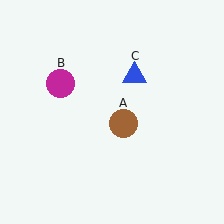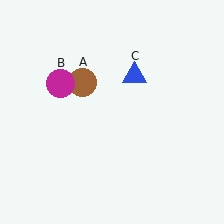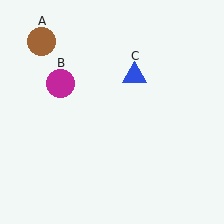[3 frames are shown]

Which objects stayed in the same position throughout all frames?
Magenta circle (object B) and blue triangle (object C) remained stationary.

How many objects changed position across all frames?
1 object changed position: brown circle (object A).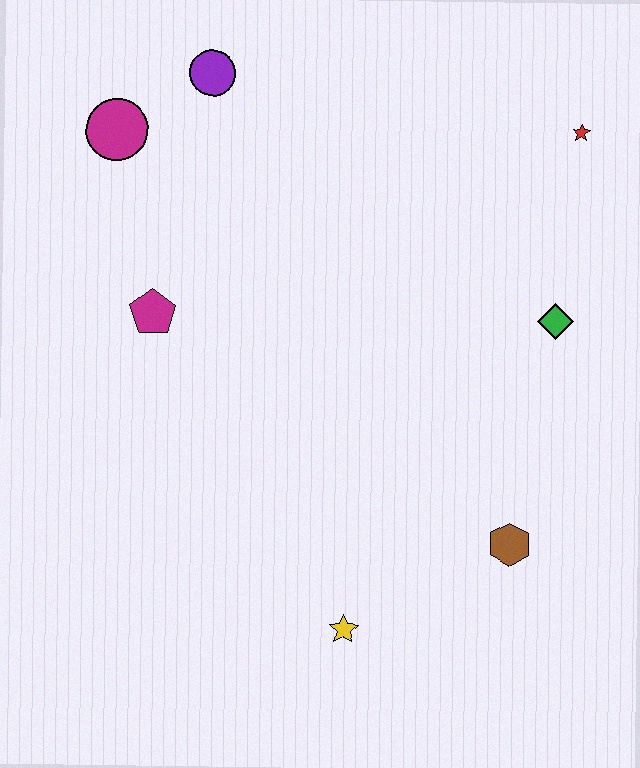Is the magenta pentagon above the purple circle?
No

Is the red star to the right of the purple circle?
Yes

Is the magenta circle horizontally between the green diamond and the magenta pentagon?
No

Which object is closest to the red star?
The green diamond is closest to the red star.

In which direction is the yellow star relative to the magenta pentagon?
The yellow star is below the magenta pentagon.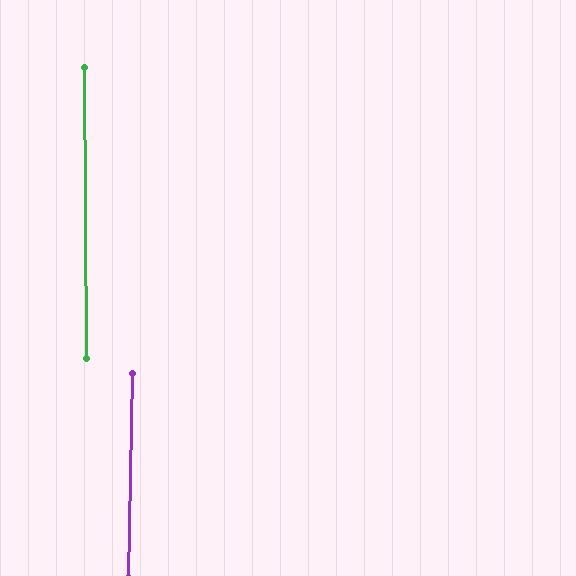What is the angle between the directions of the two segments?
Approximately 2 degrees.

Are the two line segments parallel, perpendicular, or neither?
Parallel — their directions differ by only 1.8°.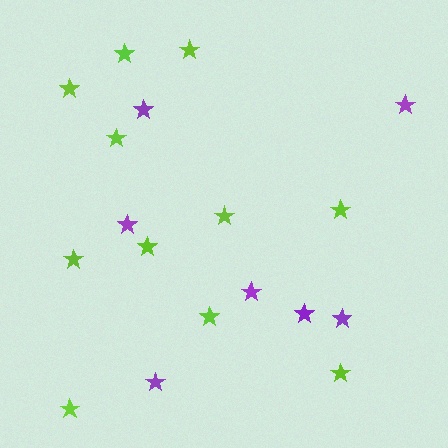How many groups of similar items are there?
There are 2 groups: one group of purple stars (7) and one group of lime stars (11).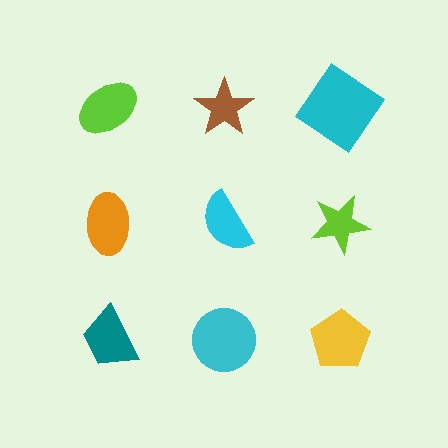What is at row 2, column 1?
An orange ellipse.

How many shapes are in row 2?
3 shapes.